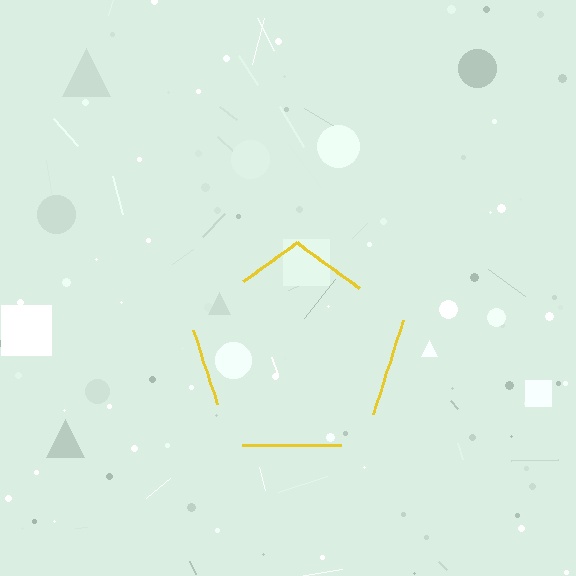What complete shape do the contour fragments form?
The contour fragments form a pentagon.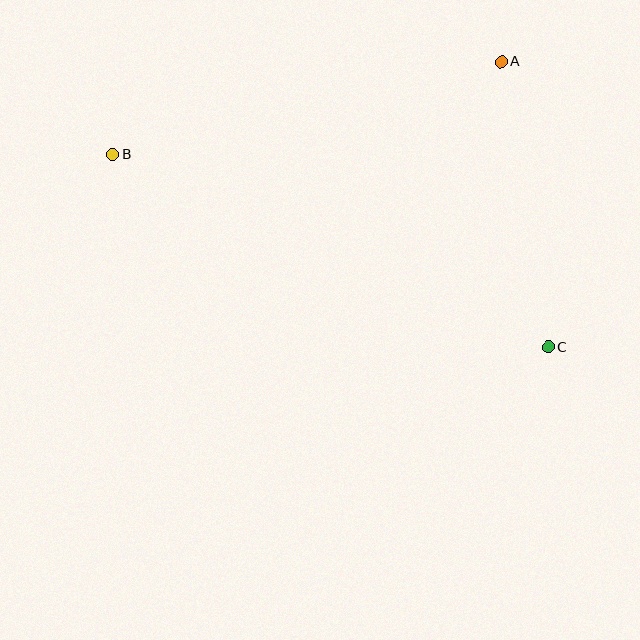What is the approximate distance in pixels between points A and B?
The distance between A and B is approximately 399 pixels.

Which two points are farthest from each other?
Points B and C are farthest from each other.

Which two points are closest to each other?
Points A and C are closest to each other.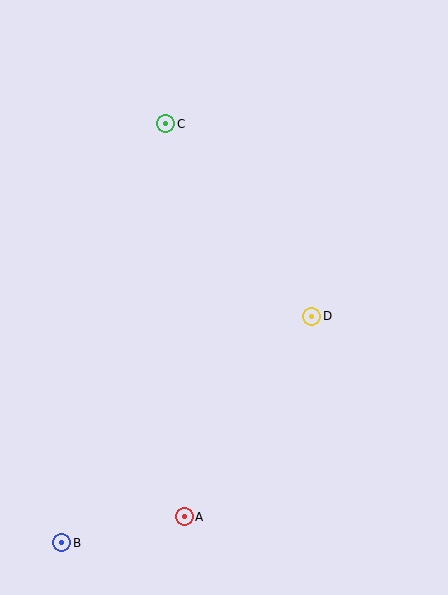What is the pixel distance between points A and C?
The distance between A and C is 394 pixels.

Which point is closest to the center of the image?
Point D at (312, 316) is closest to the center.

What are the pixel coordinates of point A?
Point A is at (184, 517).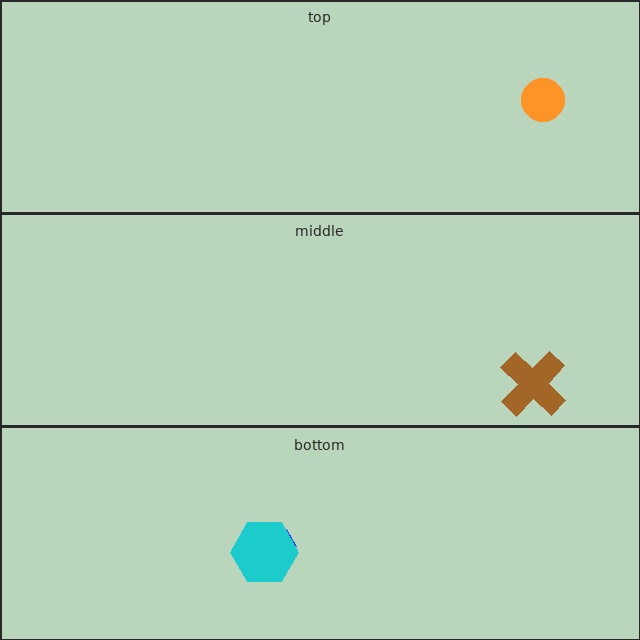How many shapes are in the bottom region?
2.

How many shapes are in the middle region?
1.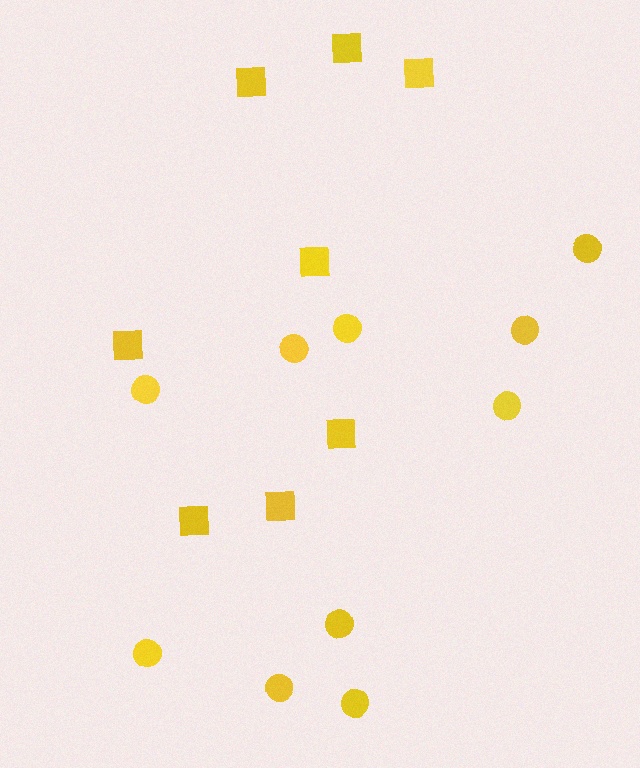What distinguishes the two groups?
There are 2 groups: one group of squares (8) and one group of circles (10).